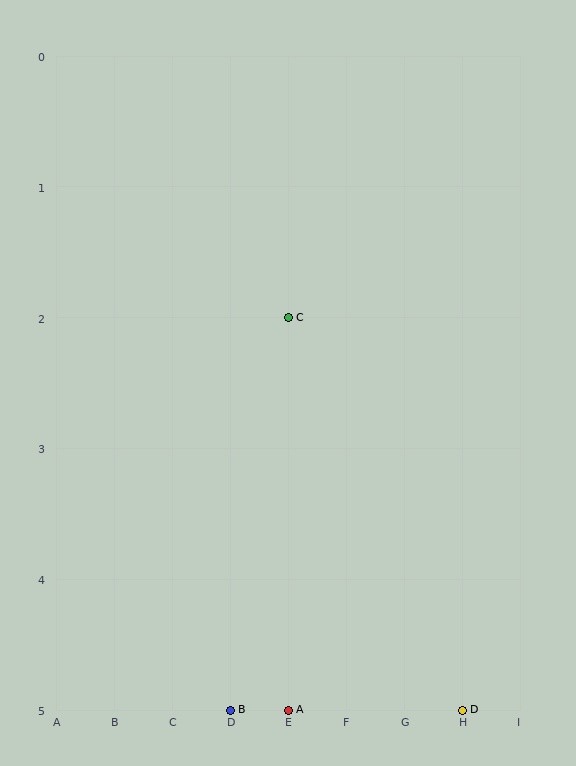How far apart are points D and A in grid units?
Points D and A are 3 columns apart.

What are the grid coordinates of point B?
Point B is at grid coordinates (D, 5).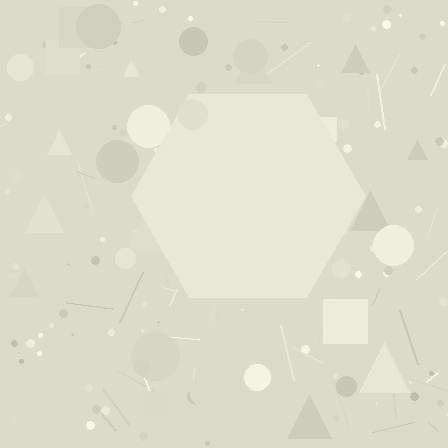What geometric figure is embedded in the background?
A hexagon is embedded in the background.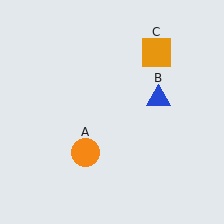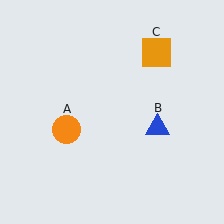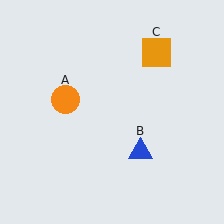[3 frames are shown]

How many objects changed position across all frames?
2 objects changed position: orange circle (object A), blue triangle (object B).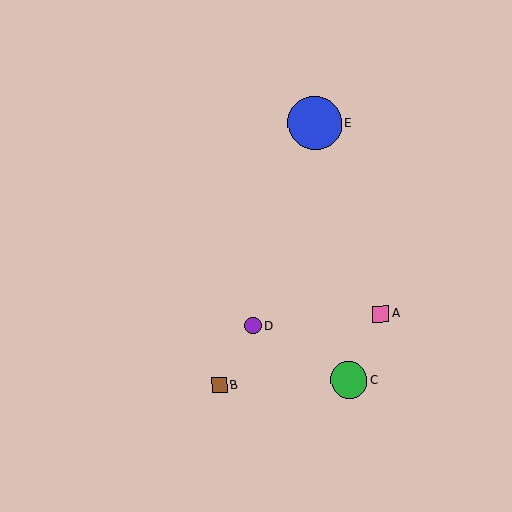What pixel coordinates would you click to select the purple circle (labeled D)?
Click at (253, 326) to select the purple circle D.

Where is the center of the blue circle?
The center of the blue circle is at (315, 123).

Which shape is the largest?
The blue circle (labeled E) is the largest.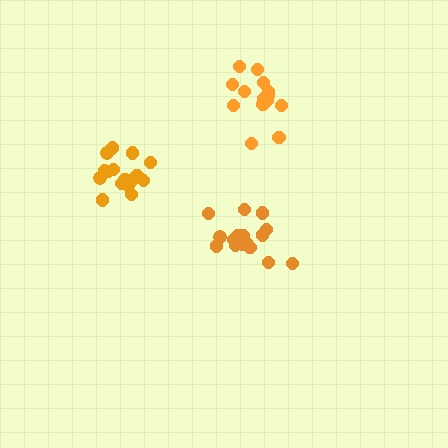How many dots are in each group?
Group 1: 17 dots, Group 2: 17 dots, Group 3: 14 dots (48 total).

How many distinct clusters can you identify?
There are 3 distinct clusters.